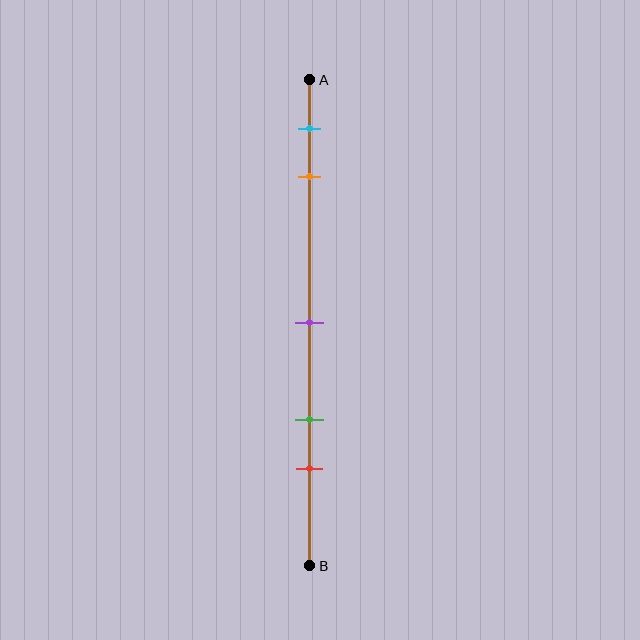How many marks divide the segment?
There are 5 marks dividing the segment.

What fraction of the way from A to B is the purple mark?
The purple mark is approximately 50% (0.5) of the way from A to B.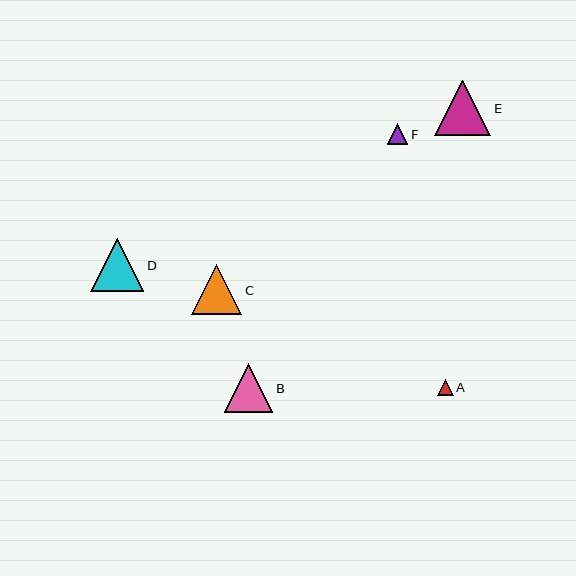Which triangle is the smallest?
Triangle A is the smallest with a size of approximately 16 pixels.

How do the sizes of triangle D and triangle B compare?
Triangle D and triangle B are approximately the same size.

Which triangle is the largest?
Triangle E is the largest with a size of approximately 56 pixels.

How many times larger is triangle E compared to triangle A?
Triangle E is approximately 3.5 times the size of triangle A.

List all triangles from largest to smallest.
From largest to smallest: E, D, C, B, F, A.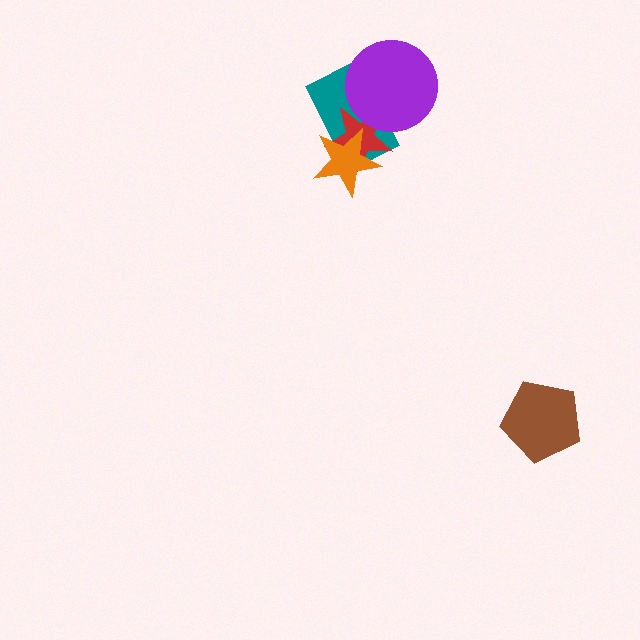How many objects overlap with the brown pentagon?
0 objects overlap with the brown pentagon.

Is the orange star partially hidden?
No, no other shape covers it.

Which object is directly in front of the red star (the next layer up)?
The purple circle is directly in front of the red star.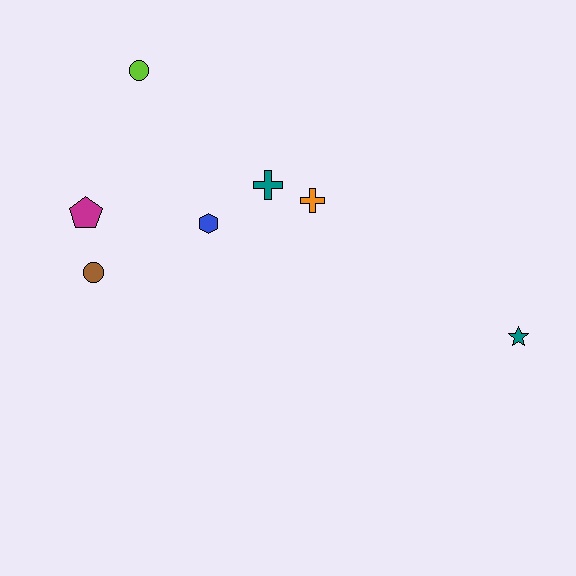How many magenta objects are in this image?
There is 1 magenta object.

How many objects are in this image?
There are 7 objects.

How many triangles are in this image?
There are no triangles.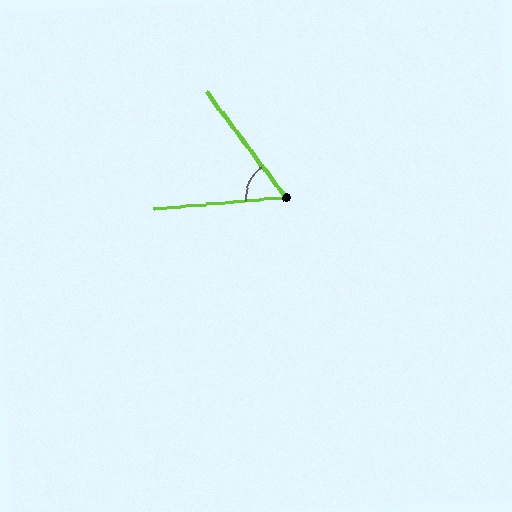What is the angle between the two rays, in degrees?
Approximately 59 degrees.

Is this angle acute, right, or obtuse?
It is acute.